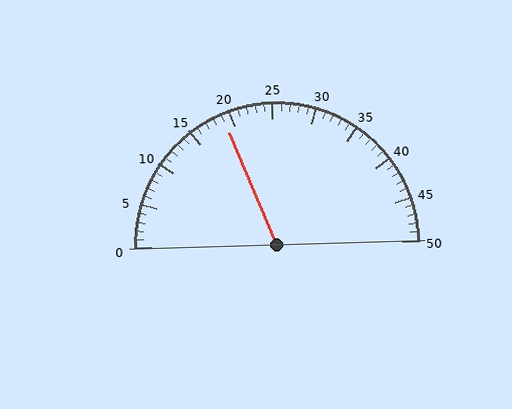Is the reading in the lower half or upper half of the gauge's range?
The reading is in the lower half of the range (0 to 50).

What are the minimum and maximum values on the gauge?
The gauge ranges from 0 to 50.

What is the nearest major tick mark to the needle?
The nearest major tick mark is 20.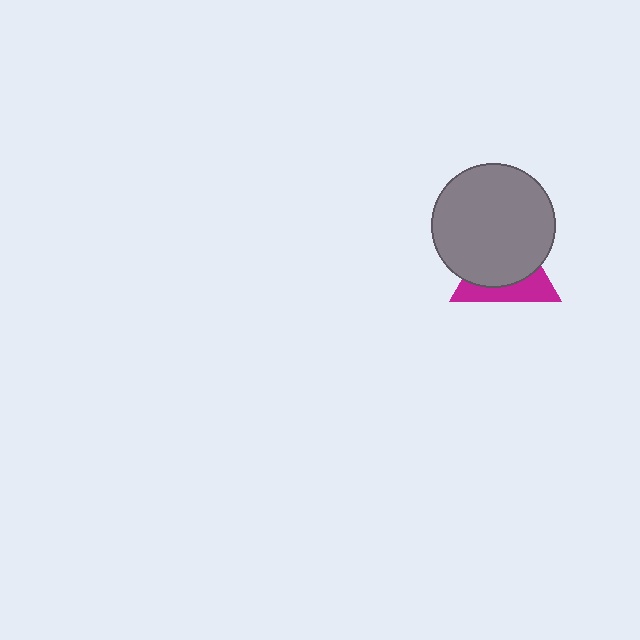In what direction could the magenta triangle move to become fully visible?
The magenta triangle could move down. That would shift it out from behind the gray circle entirely.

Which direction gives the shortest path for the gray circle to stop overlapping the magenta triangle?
Moving up gives the shortest separation.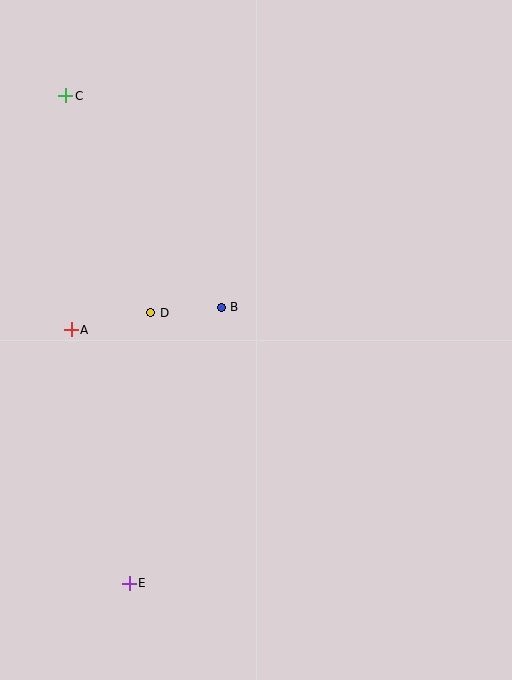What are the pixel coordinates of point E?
Point E is at (129, 583).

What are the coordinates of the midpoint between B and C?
The midpoint between B and C is at (143, 202).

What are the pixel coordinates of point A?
Point A is at (71, 330).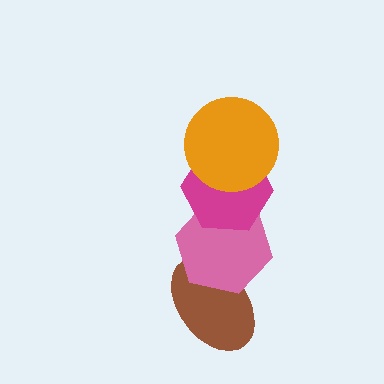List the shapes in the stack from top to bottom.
From top to bottom: the orange circle, the magenta hexagon, the pink hexagon, the brown ellipse.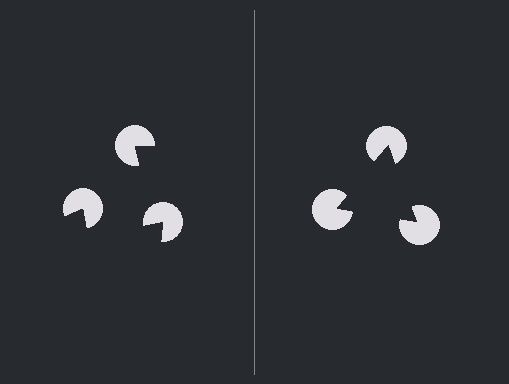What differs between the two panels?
The pac-man discs are positioned identically on both sides; only the wedge orientations differ. On the right they align to a triangle; on the left they are misaligned.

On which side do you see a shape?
An illusory triangle appears on the right side. On the left side the wedge cuts are rotated, so no coherent shape forms.